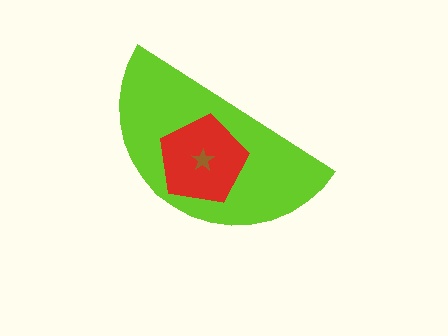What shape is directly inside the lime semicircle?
The red pentagon.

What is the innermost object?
The brown star.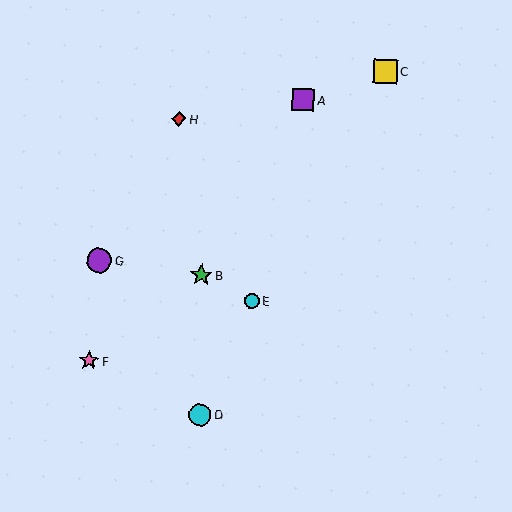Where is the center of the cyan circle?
The center of the cyan circle is at (251, 301).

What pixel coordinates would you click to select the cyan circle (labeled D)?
Click at (200, 415) to select the cyan circle D.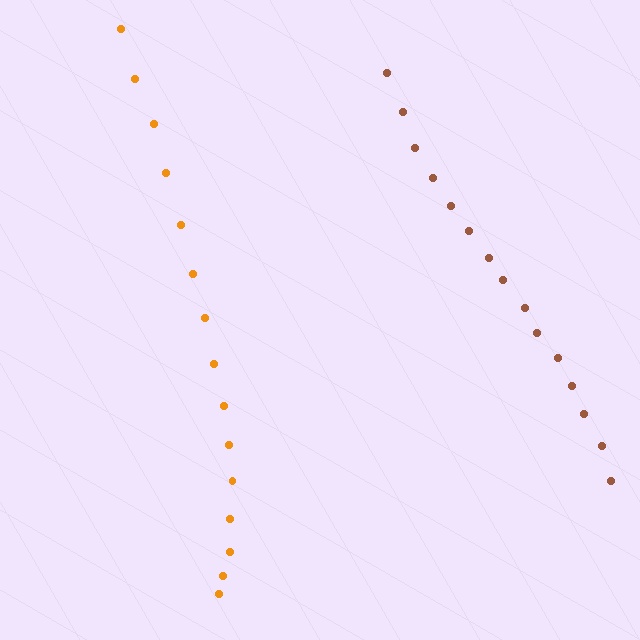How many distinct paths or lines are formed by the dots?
There are 2 distinct paths.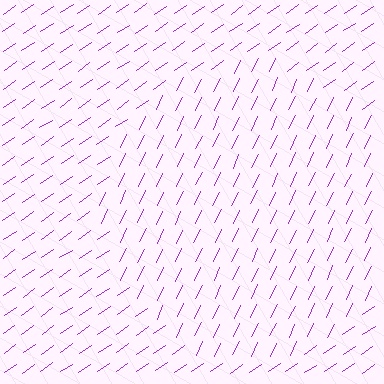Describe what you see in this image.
The image is filled with small purple line segments. A circle region in the image has lines oriented differently from the surrounding lines, creating a visible texture boundary.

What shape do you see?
I see a circle.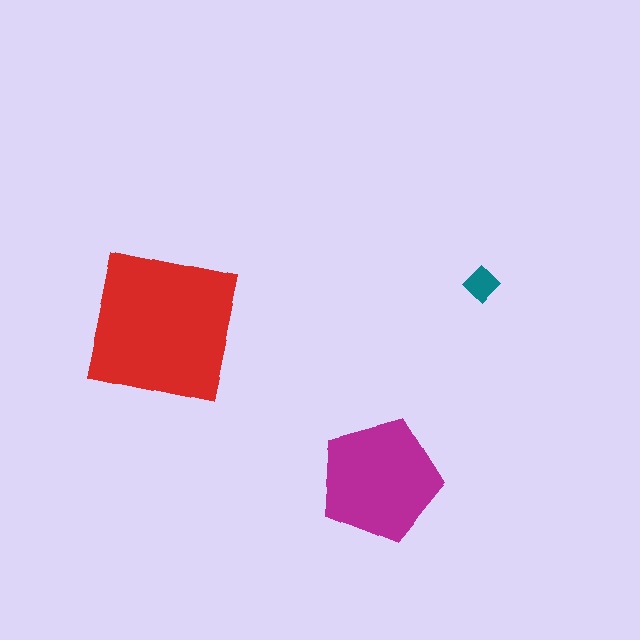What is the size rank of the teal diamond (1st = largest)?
3rd.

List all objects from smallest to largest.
The teal diamond, the magenta pentagon, the red square.